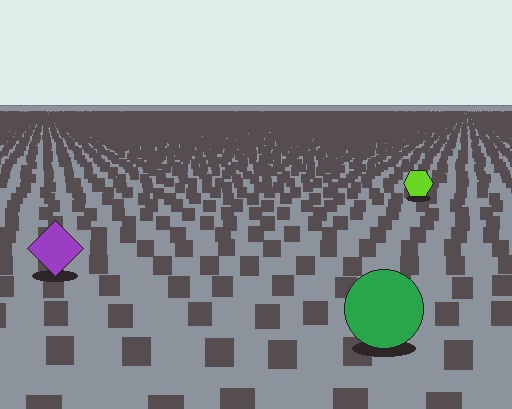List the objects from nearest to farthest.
From nearest to farthest: the green circle, the purple diamond, the lime hexagon.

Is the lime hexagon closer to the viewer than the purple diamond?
No. The purple diamond is closer — you can tell from the texture gradient: the ground texture is coarser near it.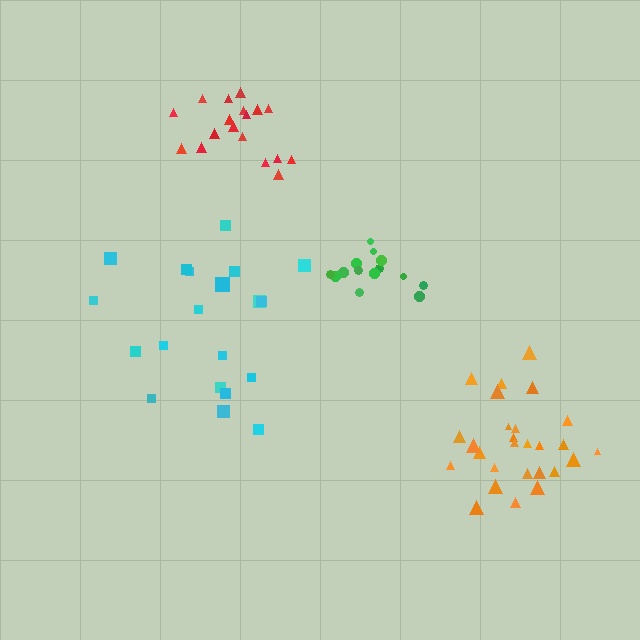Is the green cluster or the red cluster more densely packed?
Red.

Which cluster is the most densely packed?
Red.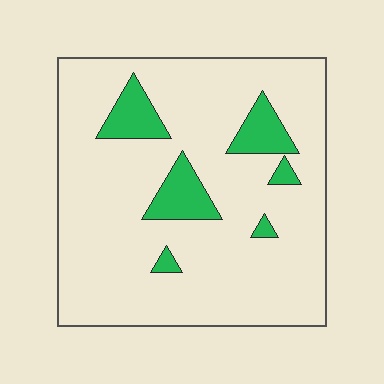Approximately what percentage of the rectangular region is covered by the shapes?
Approximately 15%.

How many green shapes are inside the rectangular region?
6.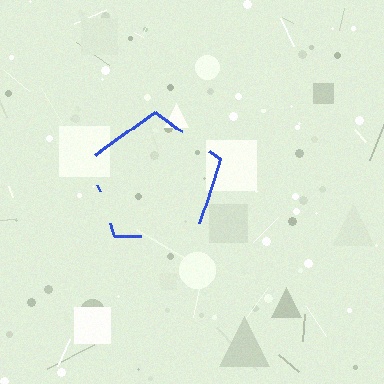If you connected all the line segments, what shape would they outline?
They would outline a pentagon.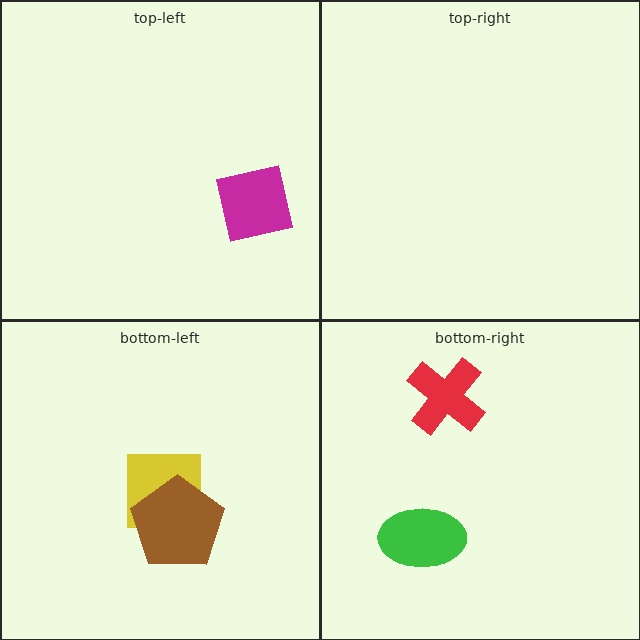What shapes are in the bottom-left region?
The yellow square, the brown pentagon.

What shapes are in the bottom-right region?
The green ellipse, the red cross.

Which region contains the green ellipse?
The bottom-right region.